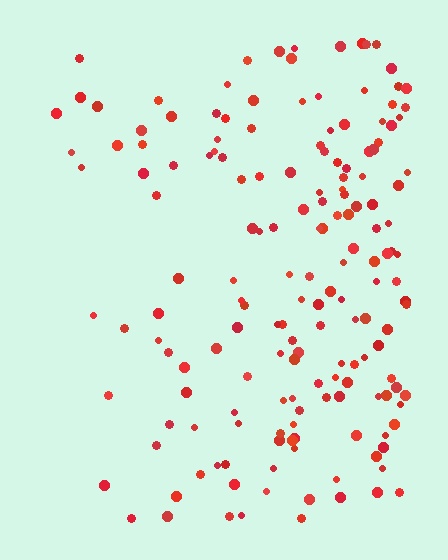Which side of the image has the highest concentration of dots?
The right.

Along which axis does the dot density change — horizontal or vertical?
Horizontal.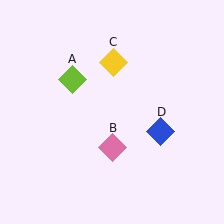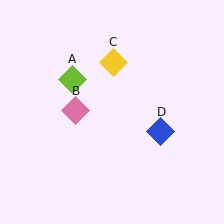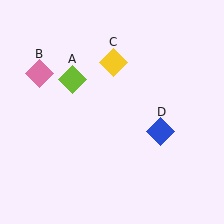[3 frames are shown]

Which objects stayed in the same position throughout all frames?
Lime diamond (object A) and yellow diamond (object C) and blue diamond (object D) remained stationary.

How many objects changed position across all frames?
1 object changed position: pink diamond (object B).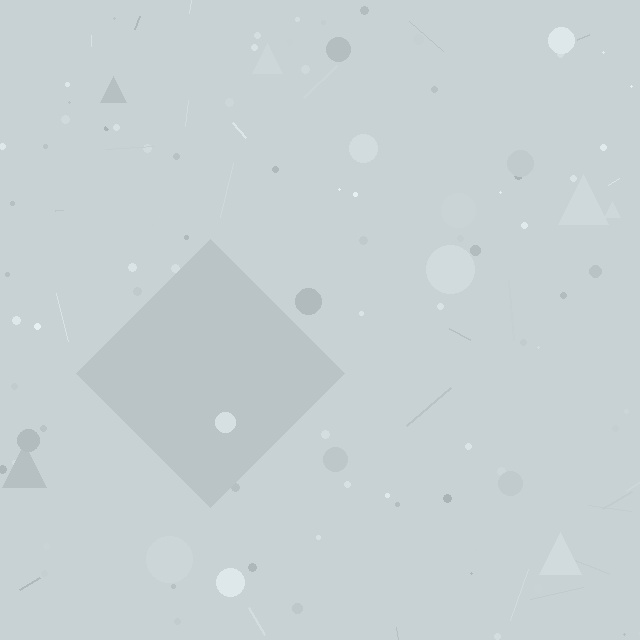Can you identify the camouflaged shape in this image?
The camouflaged shape is a diamond.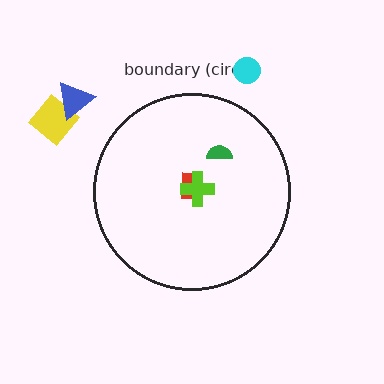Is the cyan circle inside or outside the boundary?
Outside.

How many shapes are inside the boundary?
3 inside, 3 outside.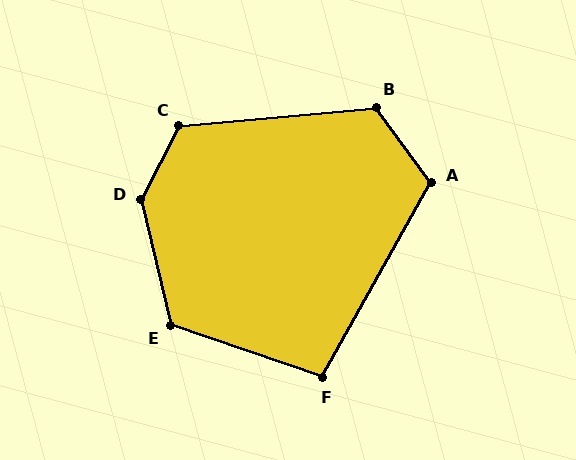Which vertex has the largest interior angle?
D, at approximately 139 degrees.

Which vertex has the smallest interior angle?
F, at approximately 100 degrees.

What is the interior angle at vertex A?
Approximately 114 degrees (obtuse).